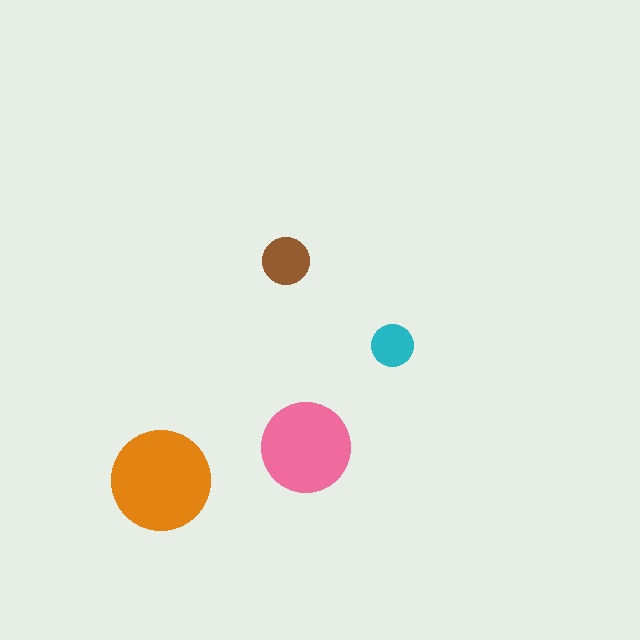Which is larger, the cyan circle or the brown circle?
The brown one.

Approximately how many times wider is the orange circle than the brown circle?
About 2 times wider.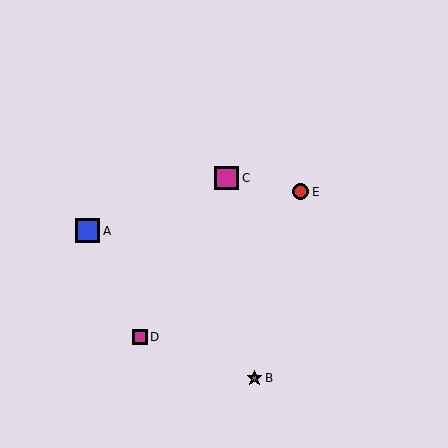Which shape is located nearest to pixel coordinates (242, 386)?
The brown star (labeled B) at (254, 378) is nearest to that location.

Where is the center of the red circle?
The center of the red circle is at (300, 192).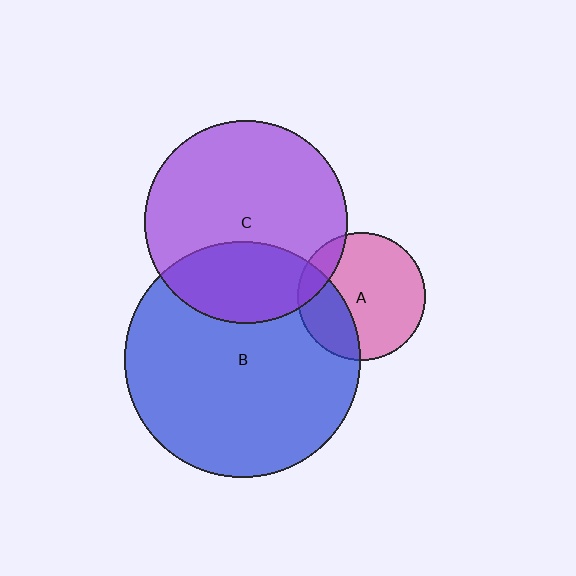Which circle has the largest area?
Circle B (blue).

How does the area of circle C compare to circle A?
Approximately 2.5 times.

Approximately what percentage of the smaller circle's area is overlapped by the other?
Approximately 30%.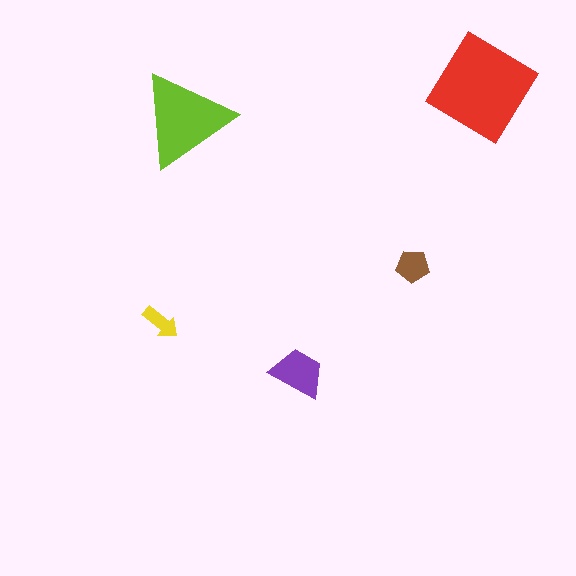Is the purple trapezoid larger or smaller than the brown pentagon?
Larger.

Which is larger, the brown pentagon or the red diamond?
The red diamond.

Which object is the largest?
The red diamond.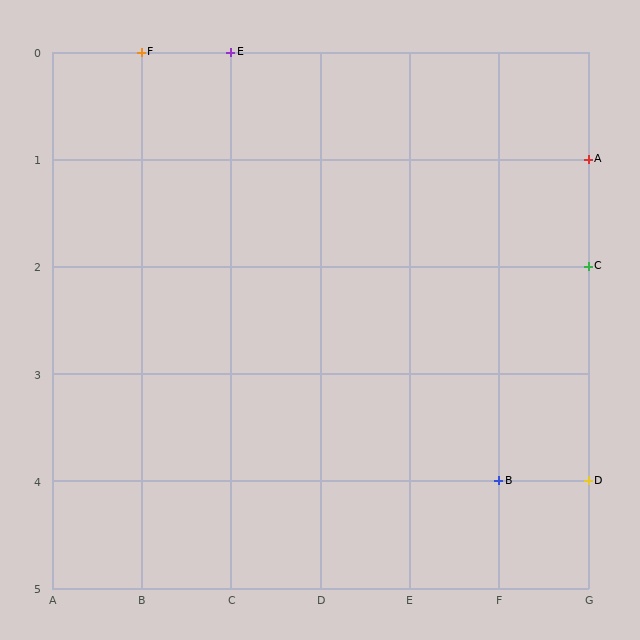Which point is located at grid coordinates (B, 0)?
Point F is at (B, 0).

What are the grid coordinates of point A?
Point A is at grid coordinates (G, 1).